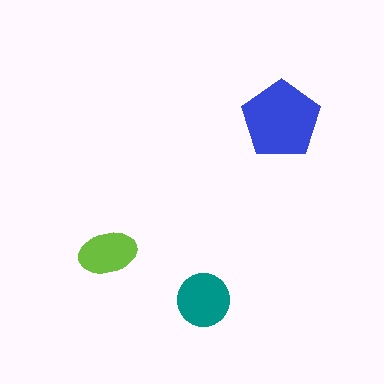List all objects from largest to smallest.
The blue pentagon, the teal circle, the lime ellipse.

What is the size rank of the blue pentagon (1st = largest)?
1st.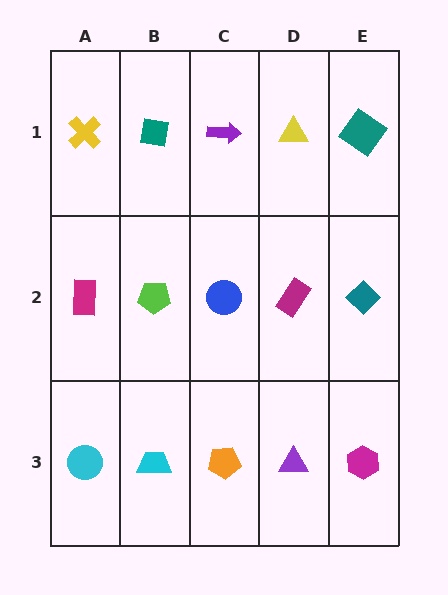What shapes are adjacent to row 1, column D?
A magenta rectangle (row 2, column D), a purple arrow (row 1, column C), a teal diamond (row 1, column E).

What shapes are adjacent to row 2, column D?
A yellow triangle (row 1, column D), a purple triangle (row 3, column D), a blue circle (row 2, column C), a teal diamond (row 2, column E).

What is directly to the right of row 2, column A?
A lime pentagon.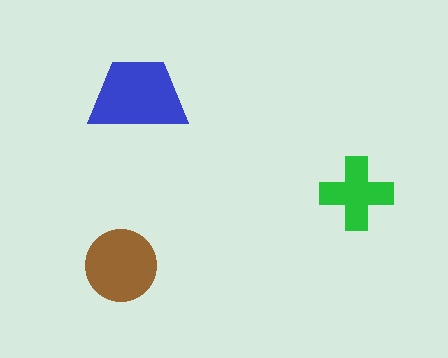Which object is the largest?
The blue trapezoid.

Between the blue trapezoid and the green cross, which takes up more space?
The blue trapezoid.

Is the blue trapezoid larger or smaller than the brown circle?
Larger.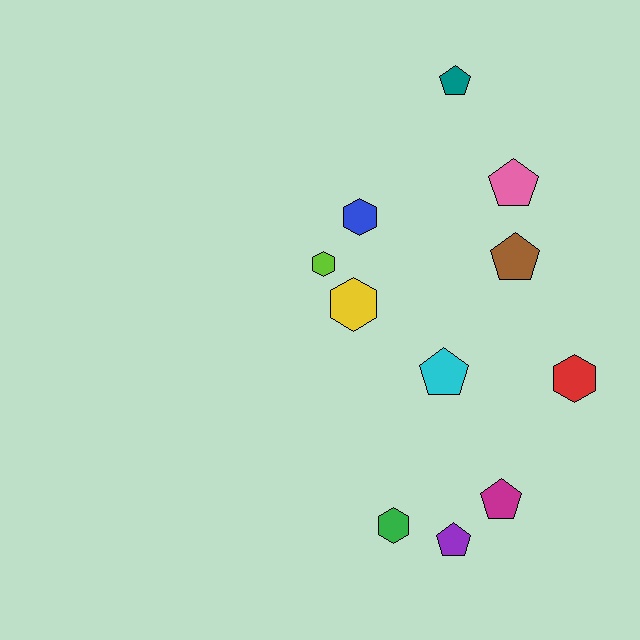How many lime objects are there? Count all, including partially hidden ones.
There is 1 lime object.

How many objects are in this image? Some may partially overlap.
There are 11 objects.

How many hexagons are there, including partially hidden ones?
There are 5 hexagons.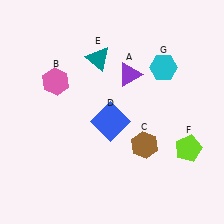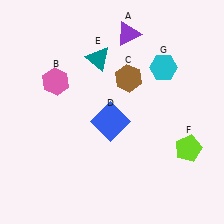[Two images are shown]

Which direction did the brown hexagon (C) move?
The brown hexagon (C) moved up.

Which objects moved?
The objects that moved are: the purple triangle (A), the brown hexagon (C).